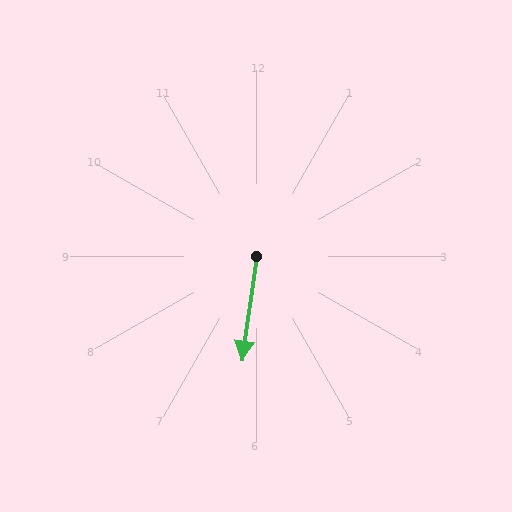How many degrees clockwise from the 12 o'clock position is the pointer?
Approximately 188 degrees.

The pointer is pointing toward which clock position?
Roughly 6 o'clock.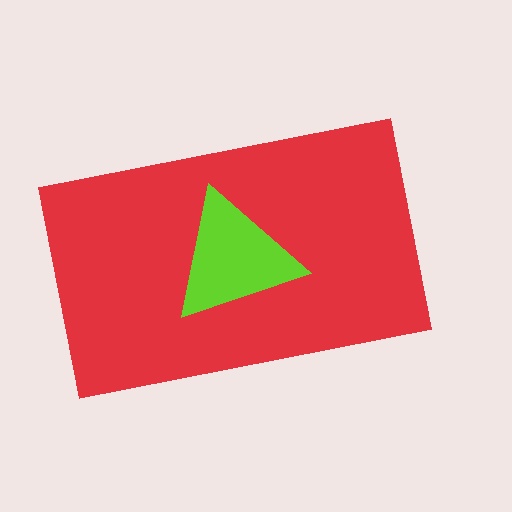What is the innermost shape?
The lime triangle.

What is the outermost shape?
The red rectangle.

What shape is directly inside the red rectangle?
The lime triangle.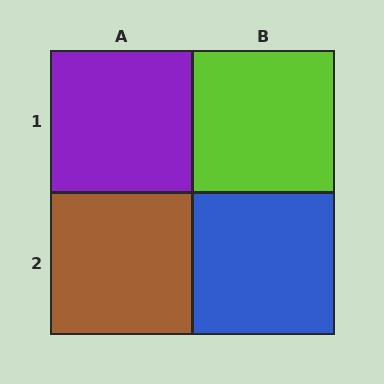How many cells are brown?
1 cell is brown.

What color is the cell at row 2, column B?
Blue.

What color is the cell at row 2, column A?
Brown.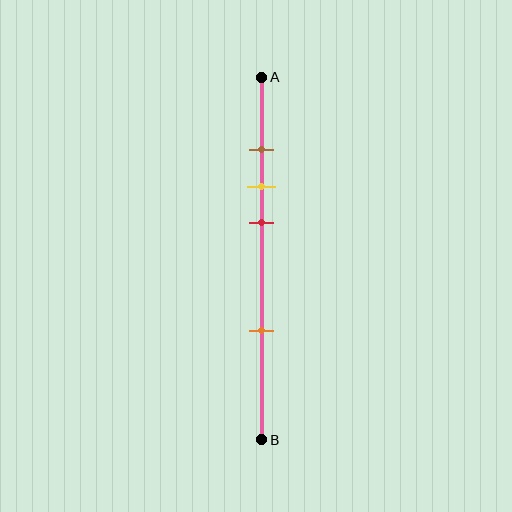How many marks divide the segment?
There are 4 marks dividing the segment.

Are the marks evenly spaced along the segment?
No, the marks are not evenly spaced.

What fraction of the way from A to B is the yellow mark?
The yellow mark is approximately 30% (0.3) of the way from A to B.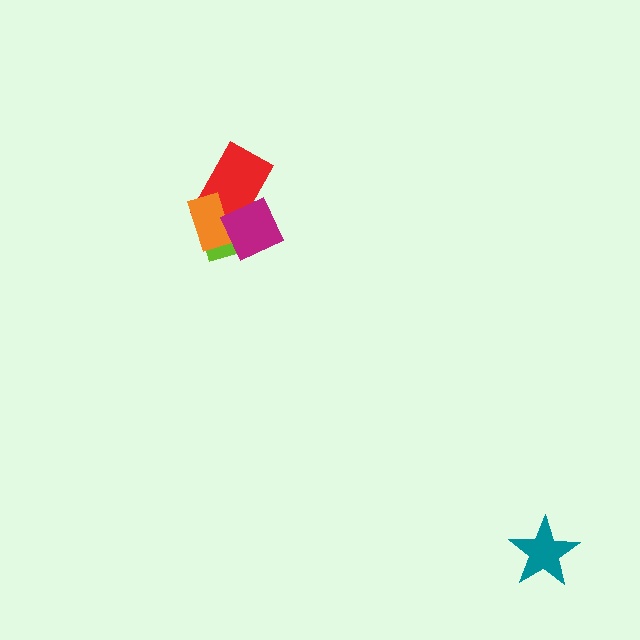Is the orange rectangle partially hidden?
Yes, it is partially covered by another shape.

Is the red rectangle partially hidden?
Yes, it is partially covered by another shape.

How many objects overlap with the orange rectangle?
3 objects overlap with the orange rectangle.